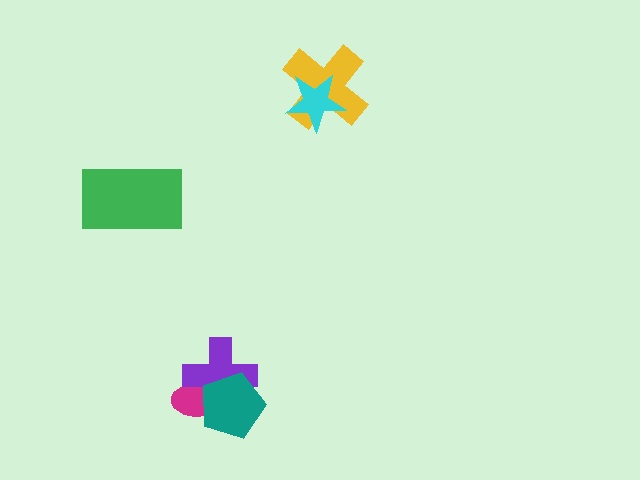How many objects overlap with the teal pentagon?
2 objects overlap with the teal pentagon.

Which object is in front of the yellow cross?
The cyan star is in front of the yellow cross.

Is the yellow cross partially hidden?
Yes, it is partially covered by another shape.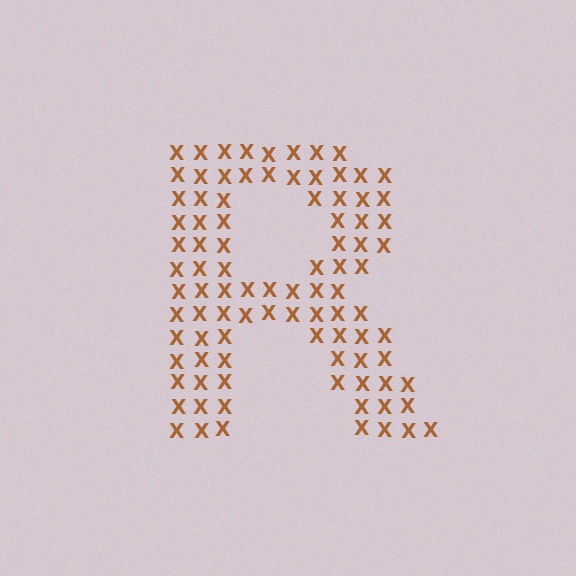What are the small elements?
The small elements are letter X's.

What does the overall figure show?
The overall figure shows the letter R.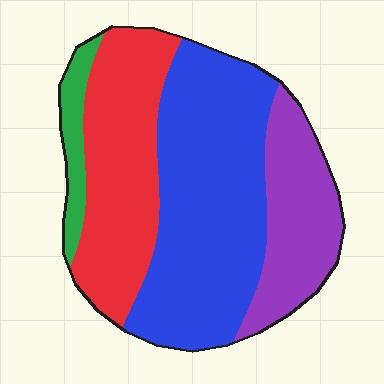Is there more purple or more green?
Purple.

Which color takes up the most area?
Blue, at roughly 45%.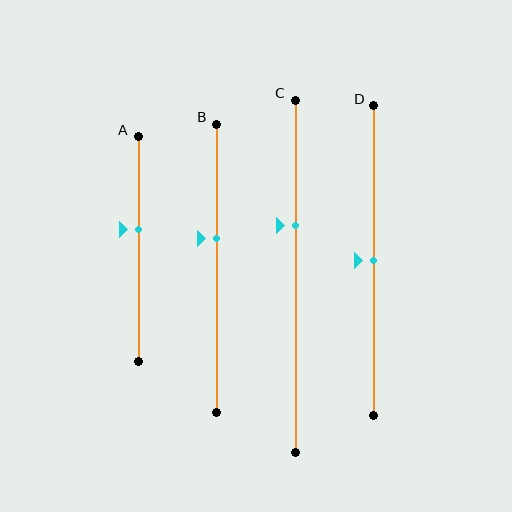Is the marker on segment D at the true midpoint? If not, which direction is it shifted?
Yes, the marker on segment D is at the true midpoint.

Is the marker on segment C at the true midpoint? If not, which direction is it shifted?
No, the marker on segment C is shifted upward by about 15% of the segment length.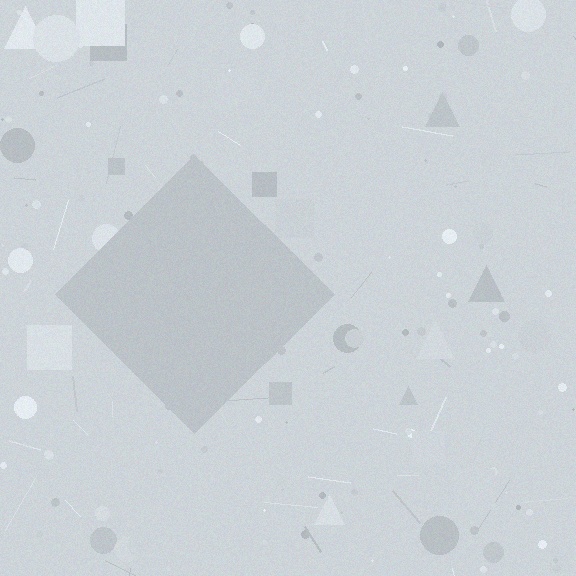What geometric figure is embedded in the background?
A diamond is embedded in the background.